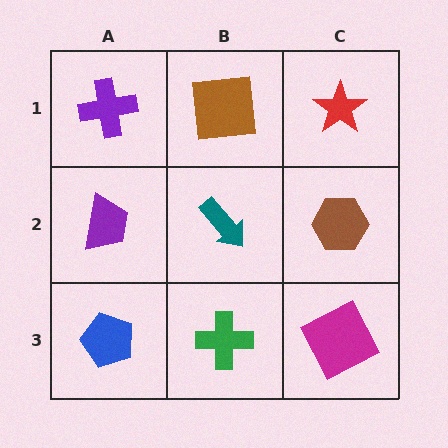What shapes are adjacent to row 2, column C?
A red star (row 1, column C), a magenta square (row 3, column C), a teal arrow (row 2, column B).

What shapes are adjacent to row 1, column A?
A purple trapezoid (row 2, column A), a brown square (row 1, column B).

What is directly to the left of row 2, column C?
A teal arrow.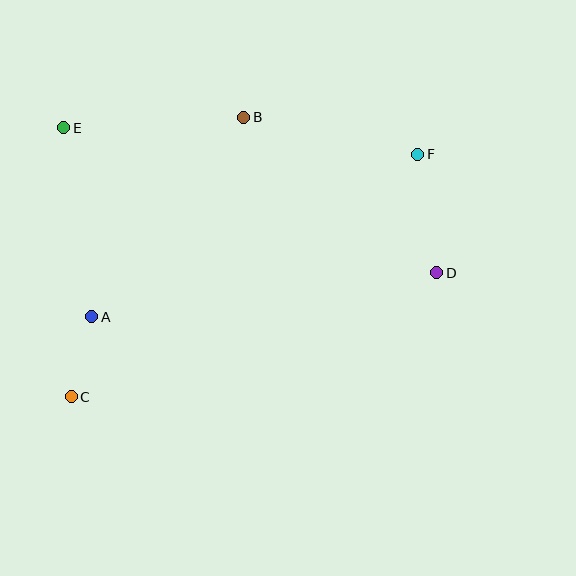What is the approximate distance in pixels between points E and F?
The distance between E and F is approximately 355 pixels.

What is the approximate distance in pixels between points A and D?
The distance between A and D is approximately 348 pixels.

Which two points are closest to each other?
Points A and C are closest to each other.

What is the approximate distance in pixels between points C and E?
The distance between C and E is approximately 269 pixels.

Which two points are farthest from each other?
Points C and F are farthest from each other.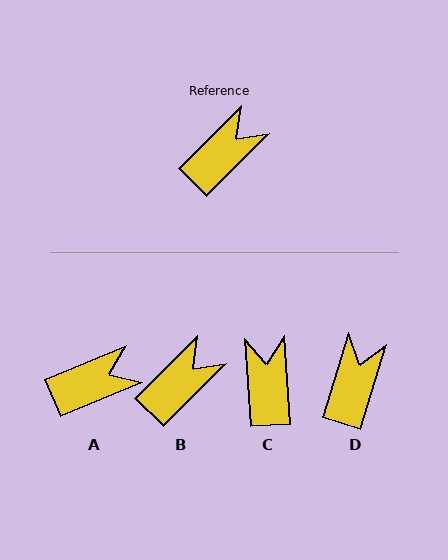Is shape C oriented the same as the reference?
No, it is off by about 49 degrees.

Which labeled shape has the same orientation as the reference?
B.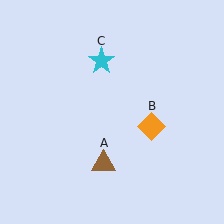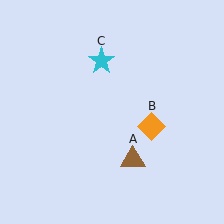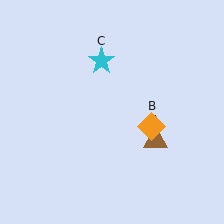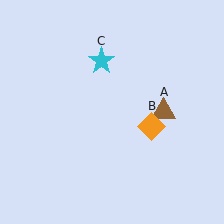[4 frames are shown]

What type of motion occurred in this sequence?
The brown triangle (object A) rotated counterclockwise around the center of the scene.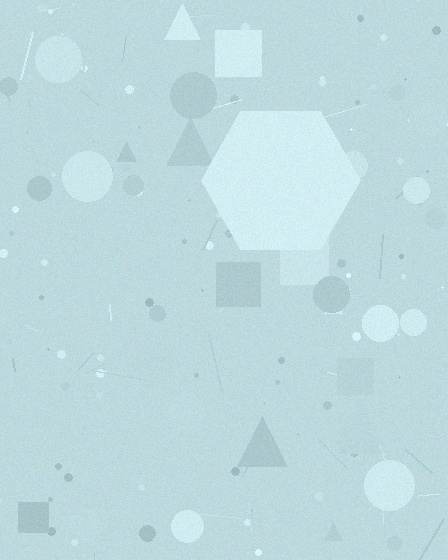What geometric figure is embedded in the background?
A hexagon is embedded in the background.